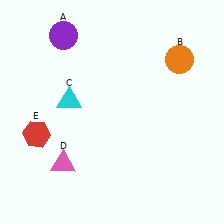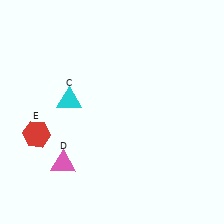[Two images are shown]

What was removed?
The orange circle (B), the purple circle (A) were removed in Image 2.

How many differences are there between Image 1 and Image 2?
There are 2 differences between the two images.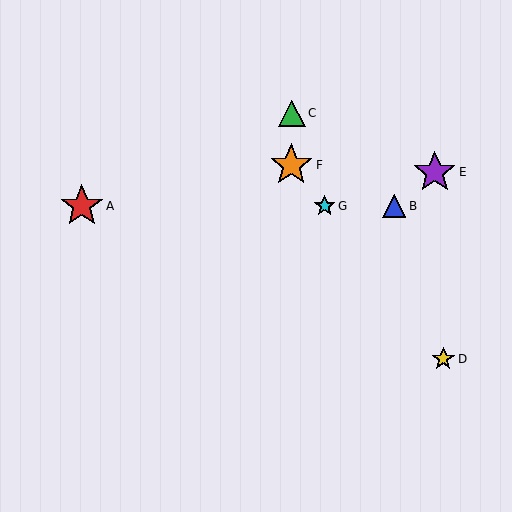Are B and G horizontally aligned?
Yes, both are at y≈206.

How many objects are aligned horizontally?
3 objects (A, B, G) are aligned horizontally.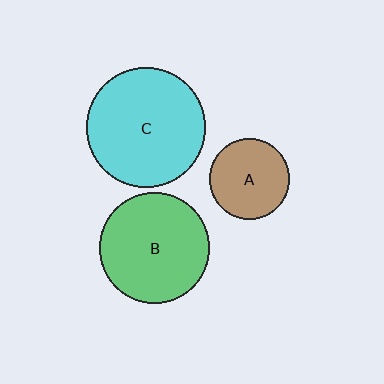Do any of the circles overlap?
No, none of the circles overlap.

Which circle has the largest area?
Circle C (cyan).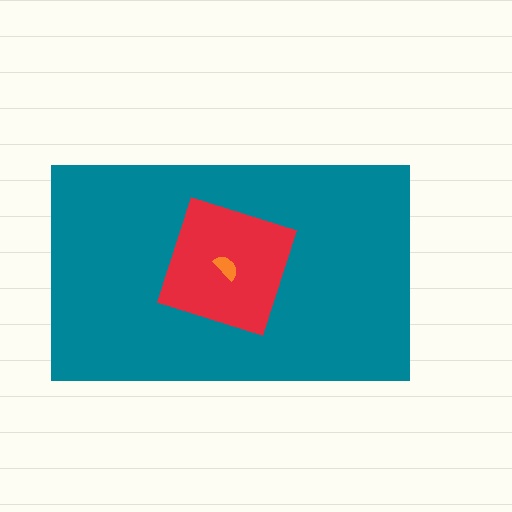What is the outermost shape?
The teal rectangle.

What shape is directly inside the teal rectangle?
The red square.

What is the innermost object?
The orange semicircle.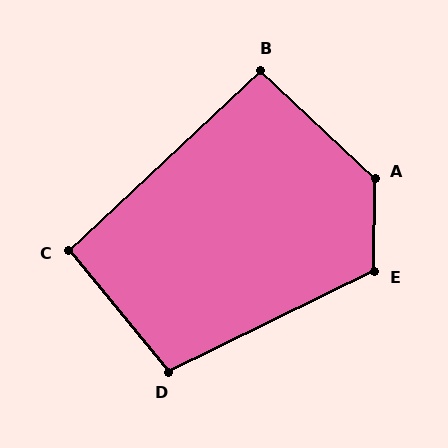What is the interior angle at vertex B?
Approximately 94 degrees (approximately right).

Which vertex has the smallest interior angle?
C, at approximately 93 degrees.